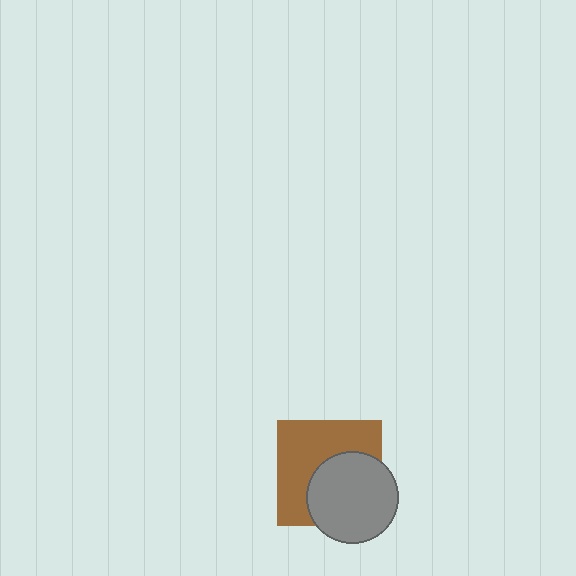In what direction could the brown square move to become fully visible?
The brown square could move toward the upper-left. That would shift it out from behind the gray circle entirely.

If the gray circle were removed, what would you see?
You would see the complete brown square.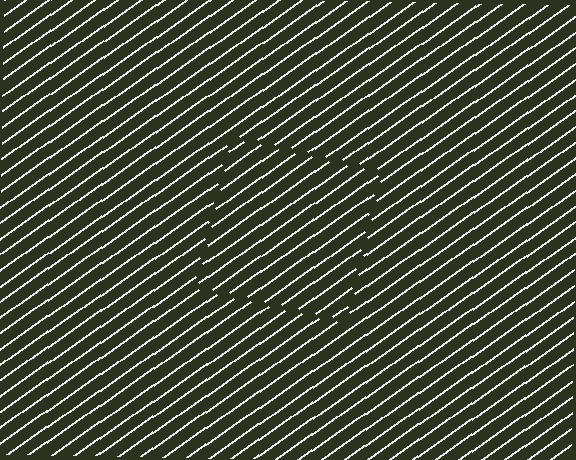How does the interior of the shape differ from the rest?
The interior of the shape contains the same grating, shifted by half a period — the contour is defined by the phase discontinuity where line-ends from the inner and outer gratings abut.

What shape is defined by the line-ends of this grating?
An illusory square. The interior of the shape contains the same grating, shifted by half a period — the contour is defined by the phase discontinuity where line-ends from the inner and outer gratings abut.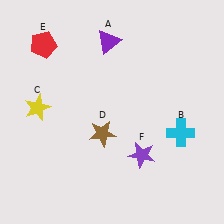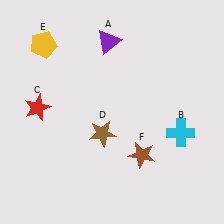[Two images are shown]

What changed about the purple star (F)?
In Image 1, F is purple. In Image 2, it changed to brown.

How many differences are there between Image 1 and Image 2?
There are 3 differences between the two images.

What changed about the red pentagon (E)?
In Image 1, E is red. In Image 2, it changed to yellow.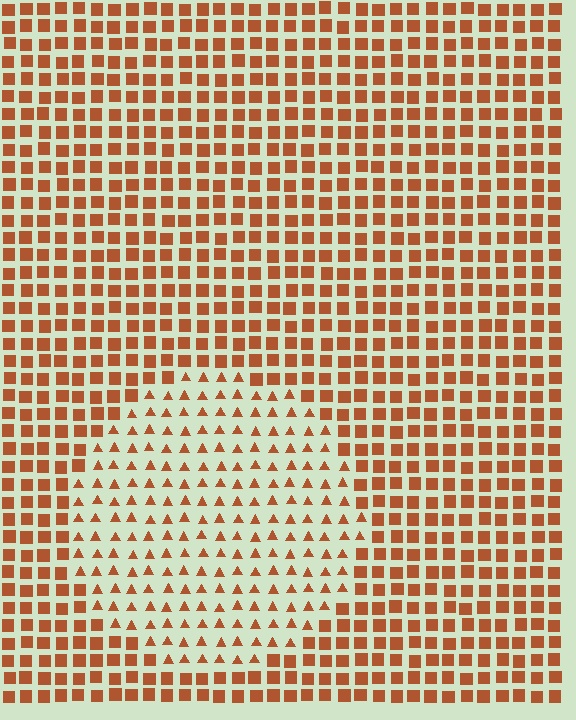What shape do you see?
I see a circle.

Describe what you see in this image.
The image is filled with small brown elements arranged in a uniform grid. A circle-shaped region contains triangles, while the surrounding area contains squares. The boundary is defined purely by the change in element shape.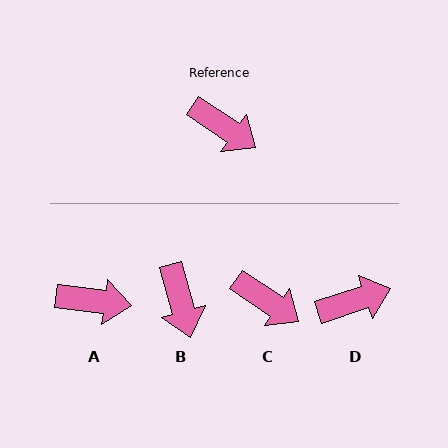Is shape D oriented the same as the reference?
No, it is off by about 52 degrees.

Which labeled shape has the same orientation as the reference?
C.